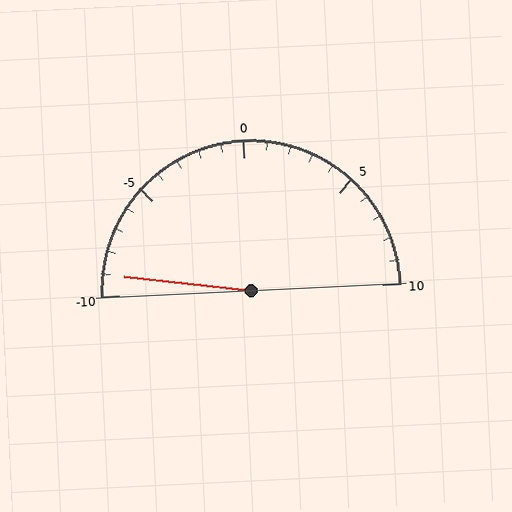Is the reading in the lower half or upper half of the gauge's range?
The reading is in the lower half of the range (-10 to 10).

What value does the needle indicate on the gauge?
The needle indicates approximately -9.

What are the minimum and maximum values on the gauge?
The gauge ranges from -10 to 10.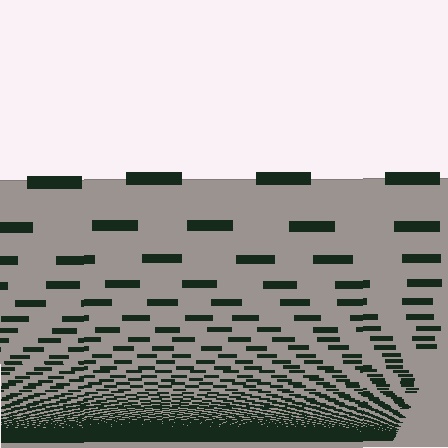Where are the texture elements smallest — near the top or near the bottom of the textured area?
Near the bottom.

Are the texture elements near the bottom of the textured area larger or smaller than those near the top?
Smaller. The gradient is inverted — elements near the bottom are smaller and denser.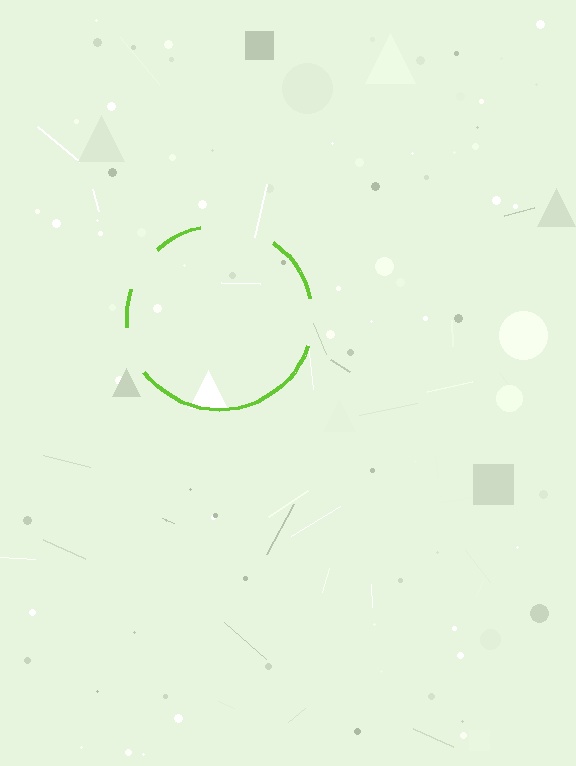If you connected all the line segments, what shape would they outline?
They would outline a circle.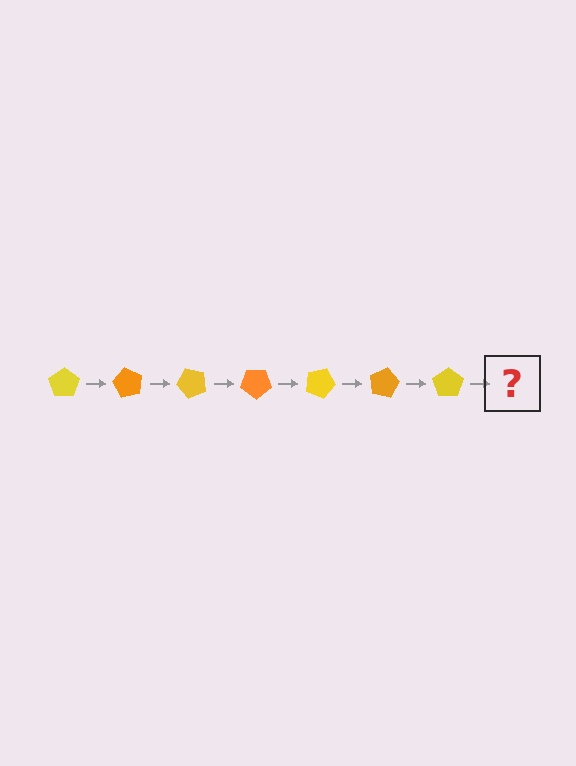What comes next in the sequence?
The next element should be an orange pentagon, rotated 420 degrees from the start.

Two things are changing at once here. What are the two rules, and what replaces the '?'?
The two rules are that it rotates 60 degrees each step and the color cycles through yellow and orange. The '?' should be an orange pentagon, rotated 420 degrees from the start.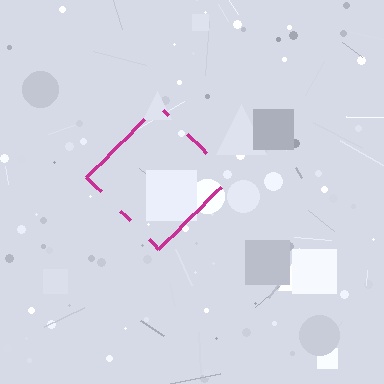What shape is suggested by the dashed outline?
The dashed outline suggests a diamond.